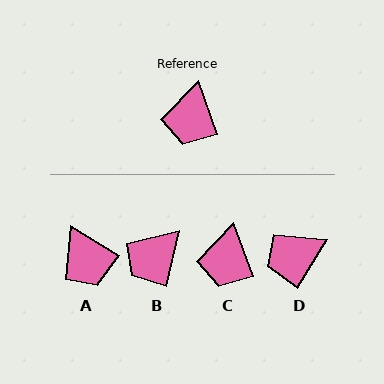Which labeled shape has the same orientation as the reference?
C.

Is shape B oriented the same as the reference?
No, it is off by about 33 degrees.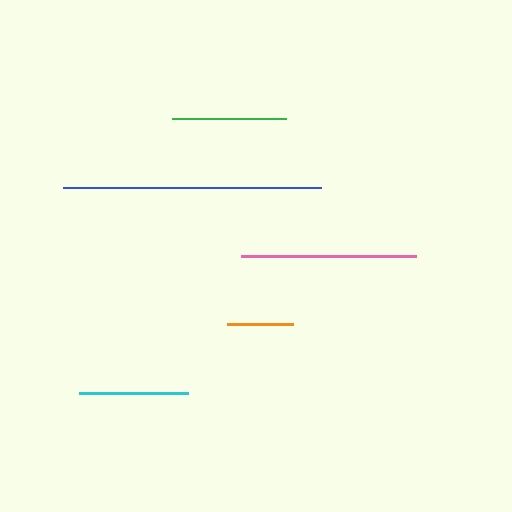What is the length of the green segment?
The green segment is approximately 114 pixels long.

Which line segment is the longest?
The blue line is the longest at approximately 259 pixels.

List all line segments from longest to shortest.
From longest to shortest: blue, pink, green, cyan, orange.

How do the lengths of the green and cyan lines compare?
The green and cyan lines are approximately the same length.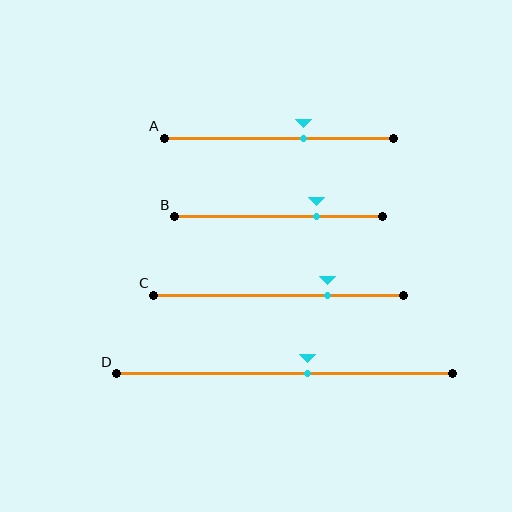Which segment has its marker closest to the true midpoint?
Segment D has its marker closest to the true midpoint.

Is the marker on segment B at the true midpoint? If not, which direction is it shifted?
No, the marker on segment B is shifted to the right by about 18% of the segment length.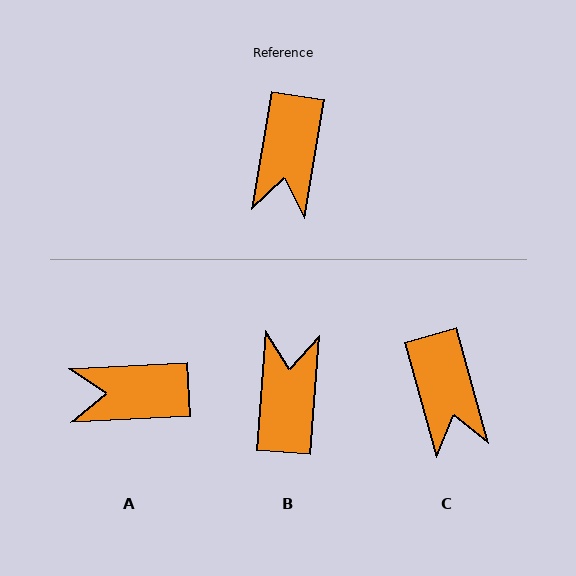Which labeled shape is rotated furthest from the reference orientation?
B, about 175 degrees away.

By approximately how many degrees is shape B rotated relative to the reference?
Approximately 175 degrees clockwise.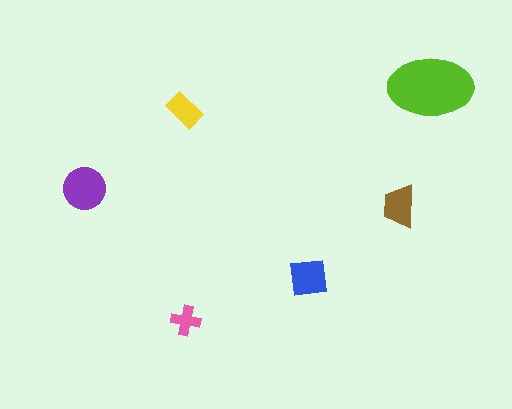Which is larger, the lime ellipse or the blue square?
The lime ellipse.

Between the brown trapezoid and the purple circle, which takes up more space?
The purple circle.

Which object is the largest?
The lime ellipse.